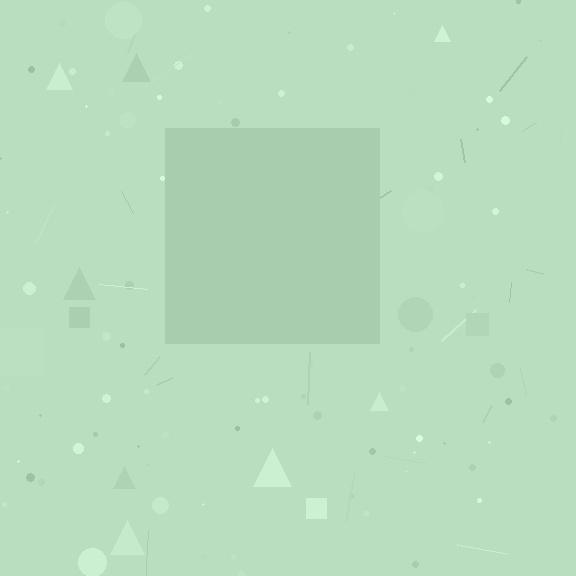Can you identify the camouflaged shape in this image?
The camouflaged shape is a square.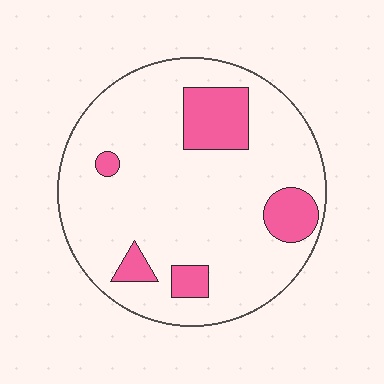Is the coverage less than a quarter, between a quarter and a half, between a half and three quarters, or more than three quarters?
Less than a quarter.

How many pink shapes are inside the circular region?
5.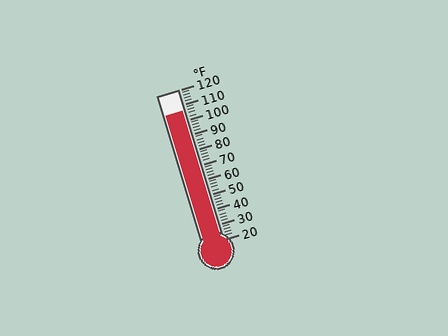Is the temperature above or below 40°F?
The temperature is above 40°F.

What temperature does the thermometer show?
The thermometer shows approximately 106°F.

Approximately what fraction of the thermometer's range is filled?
The thermometer is filled to approximately 85% of its range.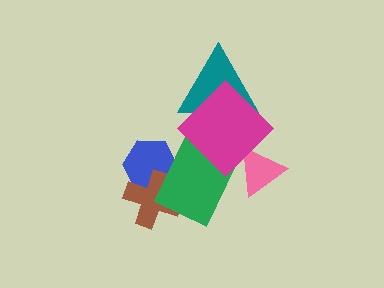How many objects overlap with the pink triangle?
2 objects overlap with the pink triangle.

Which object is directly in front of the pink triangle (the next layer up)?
The green rectangle is directly in front of the pink triangle.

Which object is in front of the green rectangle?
The magenta diamond is in front of the green rectangle.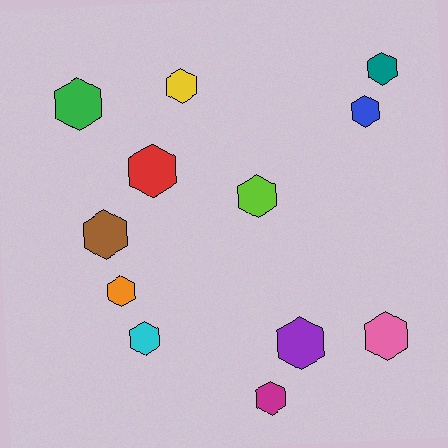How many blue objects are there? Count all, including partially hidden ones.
There is 1 blue object.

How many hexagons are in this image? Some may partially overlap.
There are 12 hexagons.